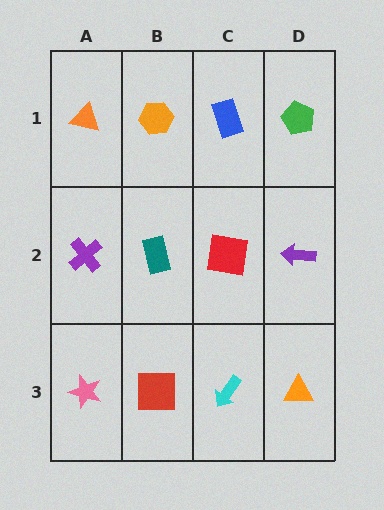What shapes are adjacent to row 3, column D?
A purple arrow (row 2, column D), a cyan arrow (row 3, column C).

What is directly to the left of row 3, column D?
A cyan arrow.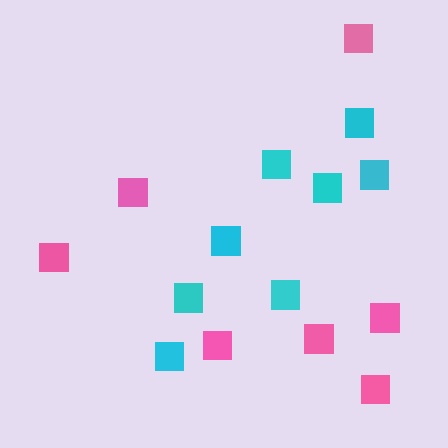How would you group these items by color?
There are 2 groups: one group of cyan squares (8) and one group of pink squares (7).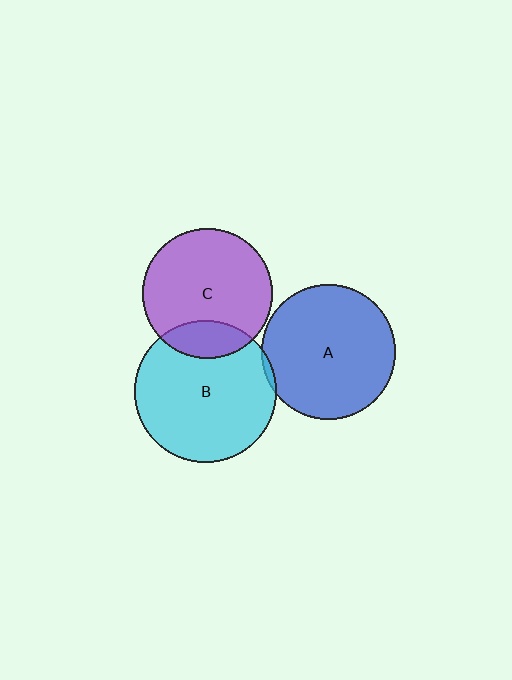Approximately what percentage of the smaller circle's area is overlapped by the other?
Approximately 5%.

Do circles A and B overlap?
Yes.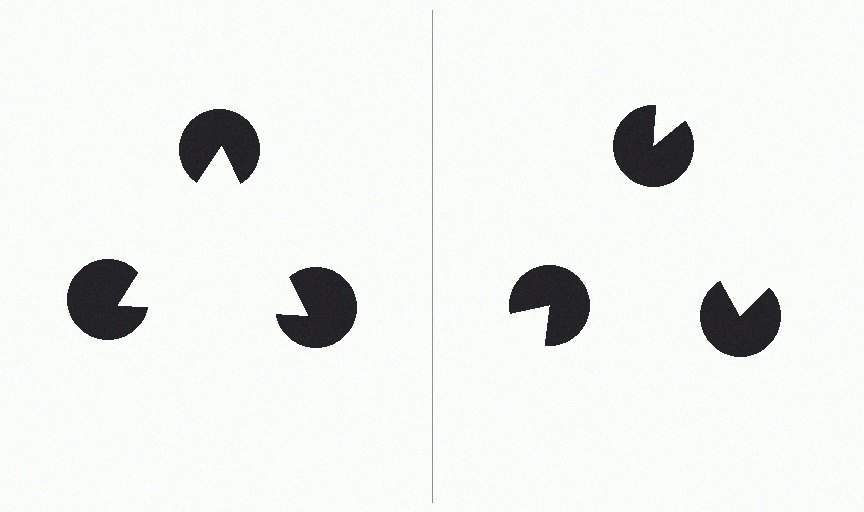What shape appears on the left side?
An illusory triangle.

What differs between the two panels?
The pac-man discs are positioned identically on both sides; only the wedge orientations differ. On the left they align to a triangle; on the right they are misaligned.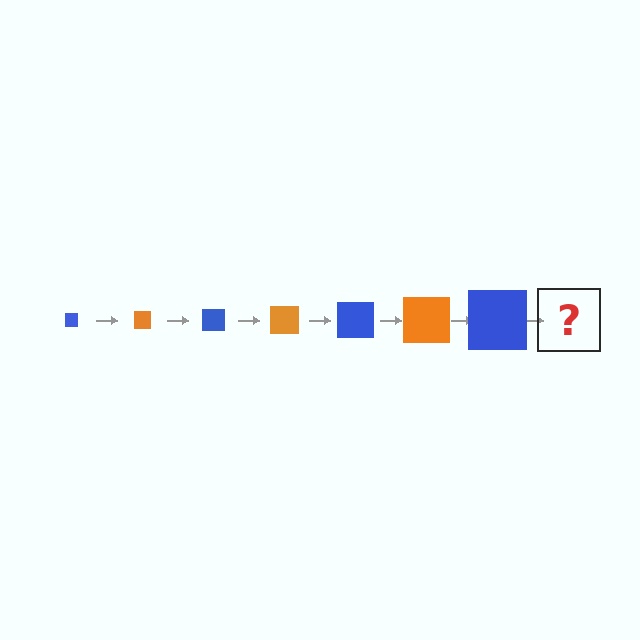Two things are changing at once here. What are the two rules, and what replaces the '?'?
The two rules are that the square grows larger each step and the color cycles through blue and orange. The '?' should be an orange square, larger than the previous one.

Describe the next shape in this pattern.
It should be an orange square, larger than the previous one.